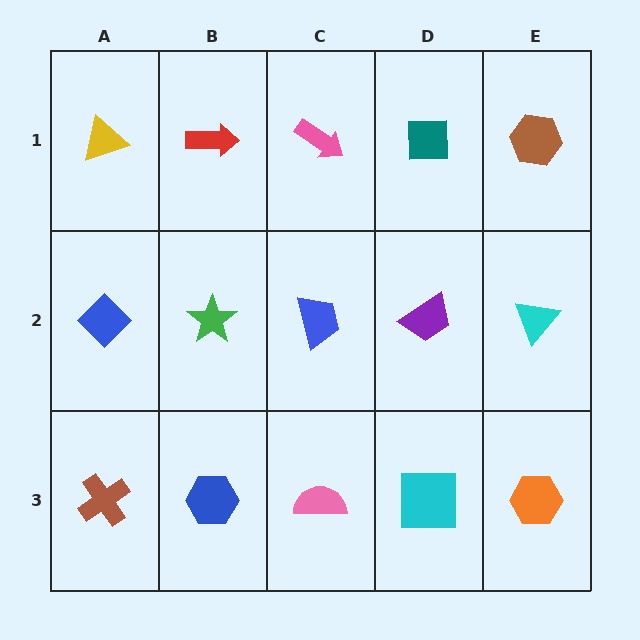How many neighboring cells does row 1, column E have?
2.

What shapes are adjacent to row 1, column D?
A purple trapezoid (row 2, column D), a pink arrow (row 1, column C), a brown hexagon (row 1, column E).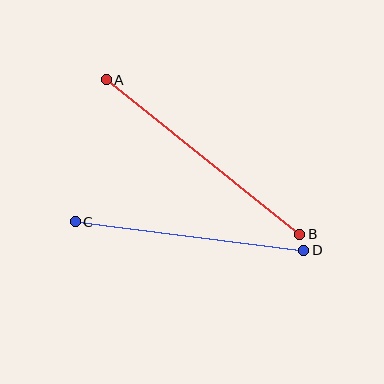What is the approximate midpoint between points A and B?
The midpoint is at approximately (203, 157) pixels.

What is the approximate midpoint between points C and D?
The midpoint is at approximately (190, 236) pixels.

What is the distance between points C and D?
The distance is approximately 230 pixels.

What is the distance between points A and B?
The distance is approximately 248 pixels.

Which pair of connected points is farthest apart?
Points A and B are farthest apart.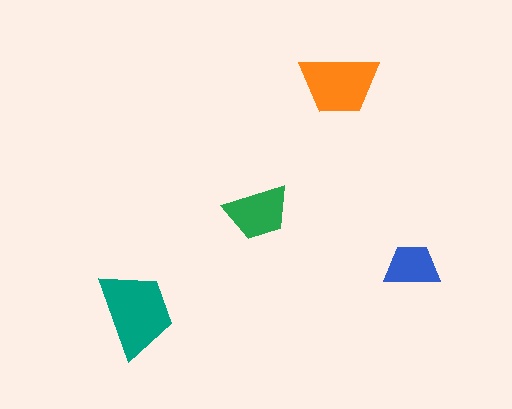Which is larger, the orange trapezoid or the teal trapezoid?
The teal one.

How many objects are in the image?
There are 4 objects in the image.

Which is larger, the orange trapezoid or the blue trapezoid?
The orange one.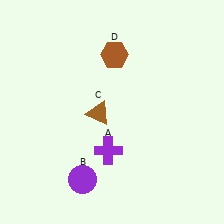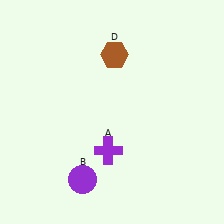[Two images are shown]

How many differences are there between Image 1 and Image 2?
There is 1 difference between the two images.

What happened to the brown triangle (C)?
The brown triangle (C) was removed in Image 2. It was in the bottom-left area of Image 1.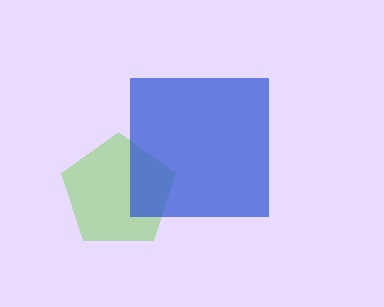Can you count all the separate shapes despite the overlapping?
Yes, there are 2 separate shapes.